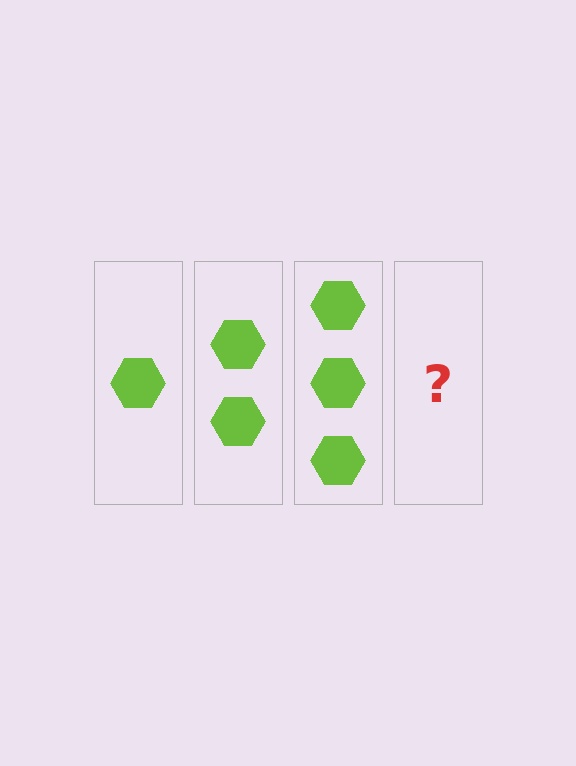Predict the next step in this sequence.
The next step is 4 hexagons.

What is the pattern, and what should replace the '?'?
The pattern is that each step adds one more hexagon. The '?' should be 4 hexagons.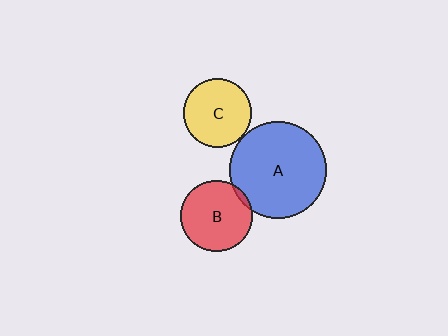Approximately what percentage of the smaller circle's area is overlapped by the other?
Approximately 5%.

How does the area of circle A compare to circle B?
Approximately 1.8 times.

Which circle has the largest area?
Circle A (blue).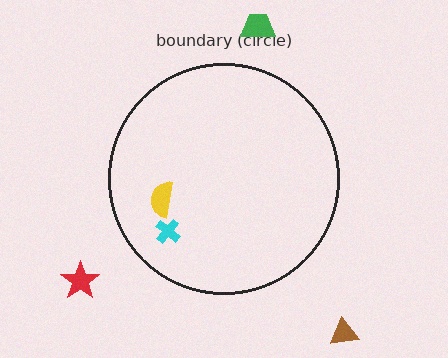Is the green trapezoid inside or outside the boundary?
Outside.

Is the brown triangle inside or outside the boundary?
Outside.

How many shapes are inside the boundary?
2 inside, 3 outside.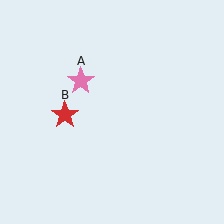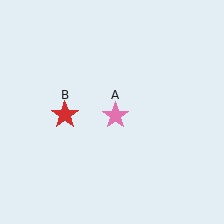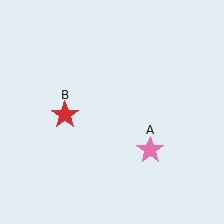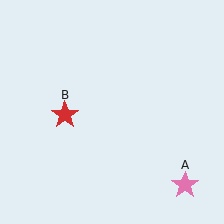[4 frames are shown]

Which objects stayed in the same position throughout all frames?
Red star (object B) remained stationary.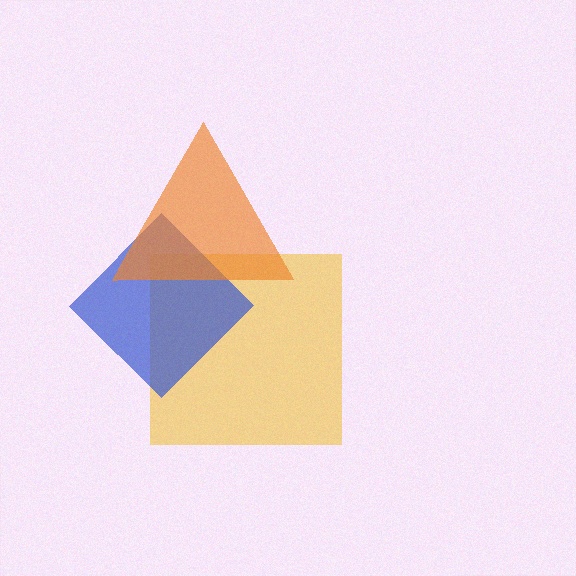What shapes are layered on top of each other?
The layered shapes are: a yellow square, a blue diamond, an orange triangle.